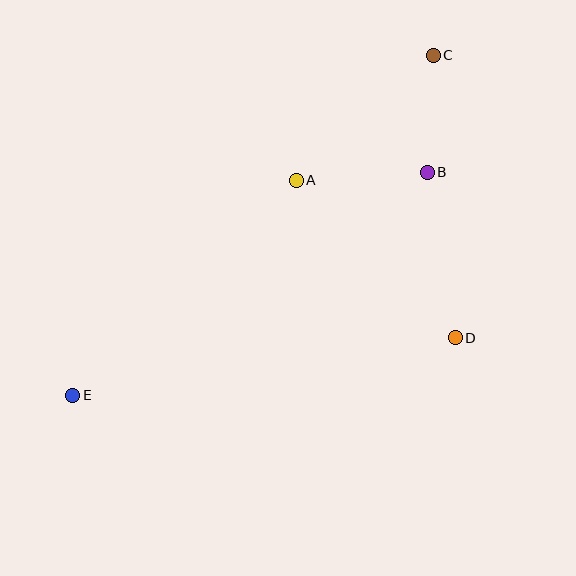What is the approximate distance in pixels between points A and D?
The distance between A and D is approximately 224 pixels.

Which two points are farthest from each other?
Points C and E are farthest from each other.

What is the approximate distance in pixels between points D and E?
The distance between D and E is approximately 387 pixels.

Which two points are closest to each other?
Points B and C are closest to each other.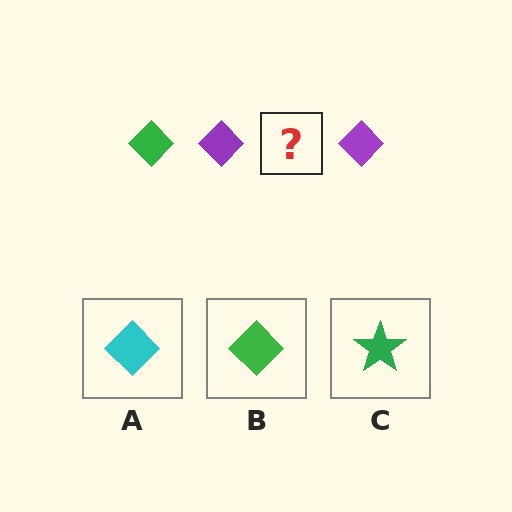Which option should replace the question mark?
Option B.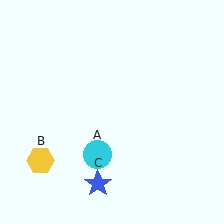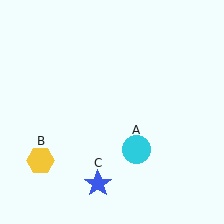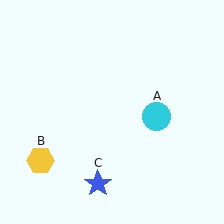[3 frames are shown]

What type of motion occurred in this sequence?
The cyan circle (object A) rotated counterclockwise around the center of the scene.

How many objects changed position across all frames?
1 object changed position: cyan circle (object A).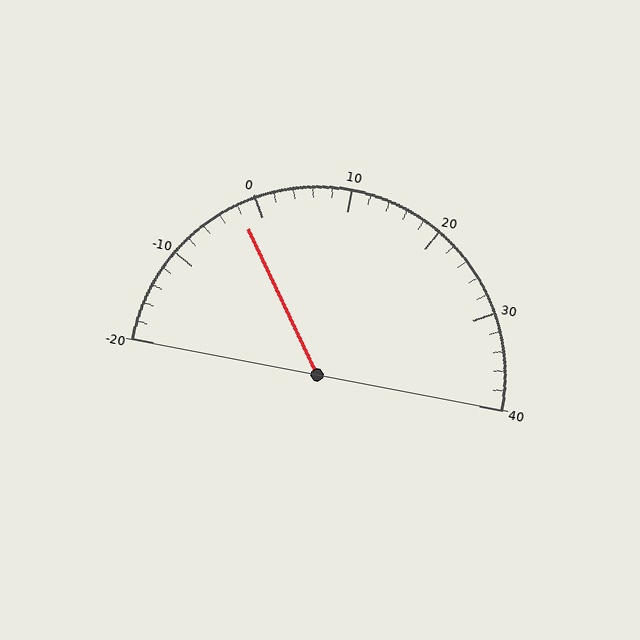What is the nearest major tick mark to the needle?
The nearest major tick mark is 0.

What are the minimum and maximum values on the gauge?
The gauge ranges from -20 to 40.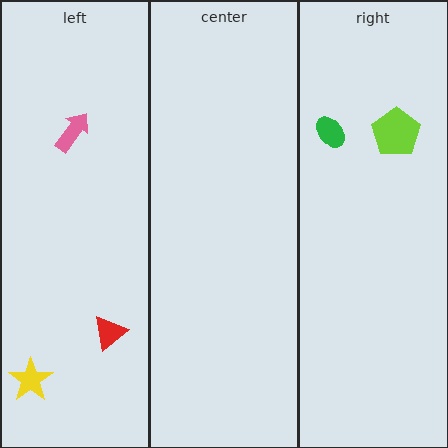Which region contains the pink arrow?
The left region.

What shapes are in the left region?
The red triangle, the pink arrow, the yellow star.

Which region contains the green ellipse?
The right region.